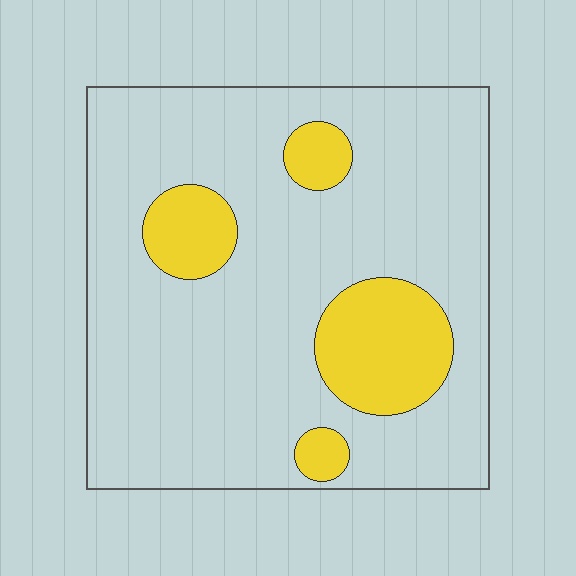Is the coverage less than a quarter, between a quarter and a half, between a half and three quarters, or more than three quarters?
Less than a quarter.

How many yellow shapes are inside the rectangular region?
4.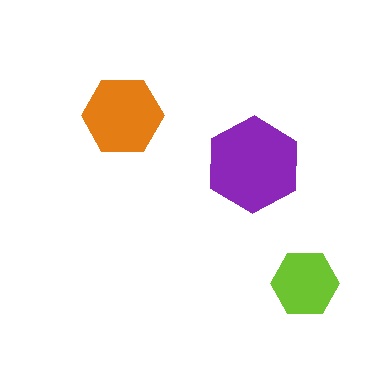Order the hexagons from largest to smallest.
the purple one, the orange one, the lime one.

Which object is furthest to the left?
The orange hexagon is leftmost.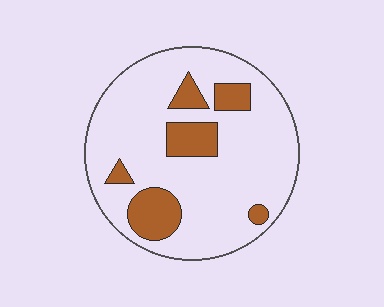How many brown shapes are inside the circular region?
6.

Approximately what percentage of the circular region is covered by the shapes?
Approximately 20%.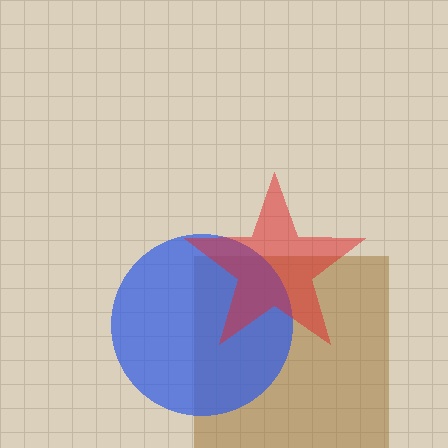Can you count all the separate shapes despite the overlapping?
Yes, there are 3 separate shapes.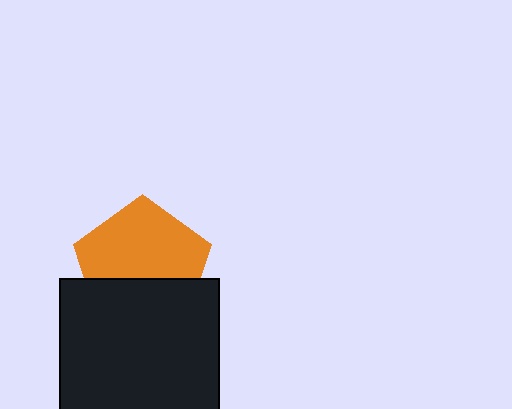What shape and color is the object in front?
The object in front is a black square.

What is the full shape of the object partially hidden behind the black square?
The partially hidden object is an orange pentagon.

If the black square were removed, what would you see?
You would see the complete orange pentagon.